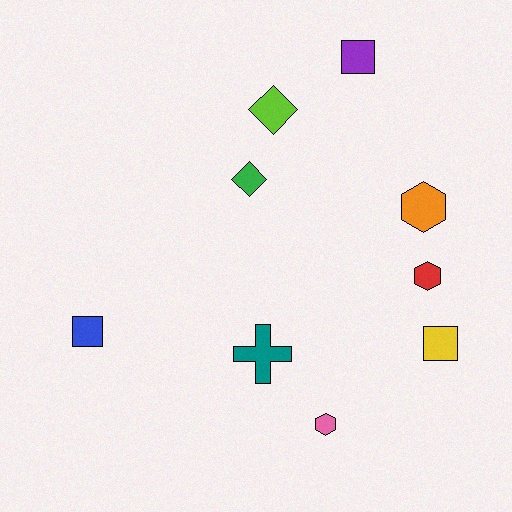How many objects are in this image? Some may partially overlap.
There are 9 objects.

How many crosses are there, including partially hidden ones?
There is 1 cross.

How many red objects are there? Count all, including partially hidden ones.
There is 1 red object.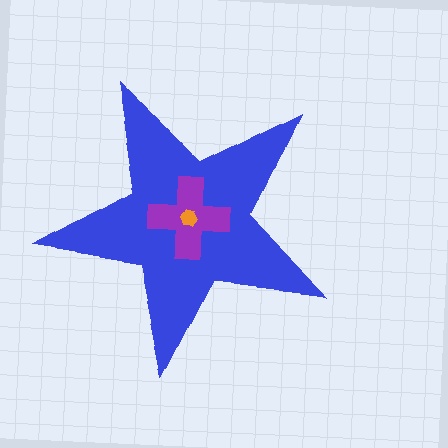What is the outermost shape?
The blue star.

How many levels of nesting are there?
3.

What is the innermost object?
The orange hexagon.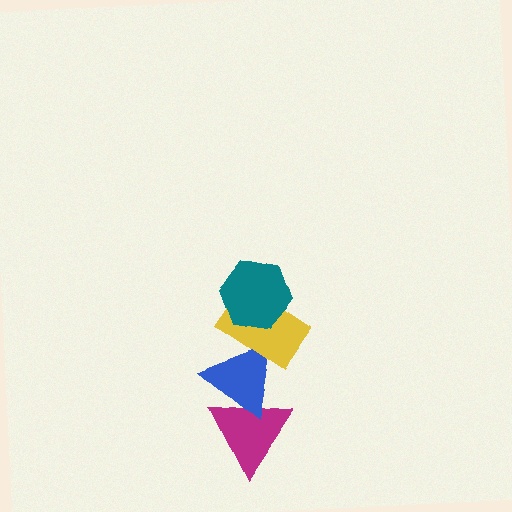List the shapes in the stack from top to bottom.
From top to bottom: the teal hexagon, the yellow rectangle, the blue triangle, the magenta triangle.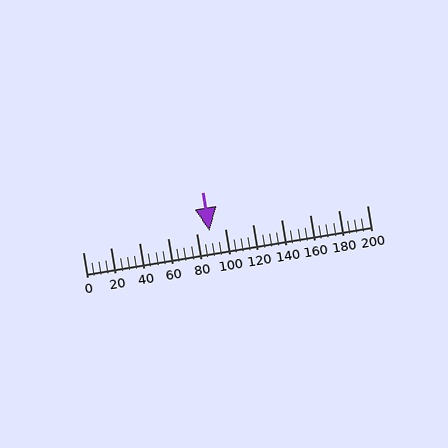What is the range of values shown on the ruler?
The ruler shows values from 0 to 200.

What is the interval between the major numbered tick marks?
The major tick marks are spaced 20 units apart.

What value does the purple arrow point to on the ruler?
The purple arrow points to approximately 89.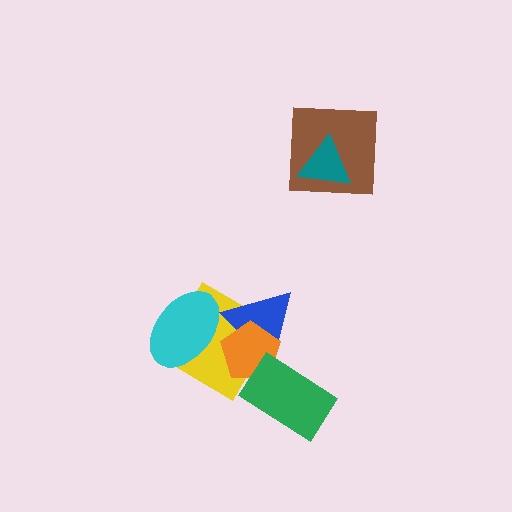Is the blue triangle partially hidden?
Yes, it is partially covered by another shape.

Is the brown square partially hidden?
Yes, it is partially covered by another shape.